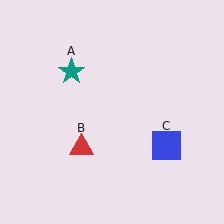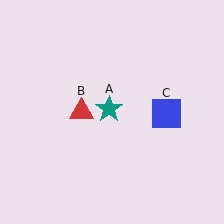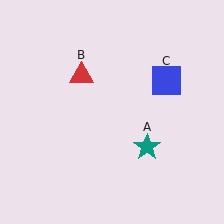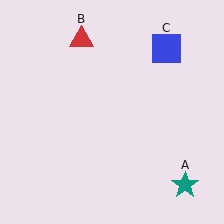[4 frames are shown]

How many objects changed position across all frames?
3 objects changed position: teal star (object A), red triangle (object B), blue square (object C).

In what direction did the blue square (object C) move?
The blue square (object C) moved up.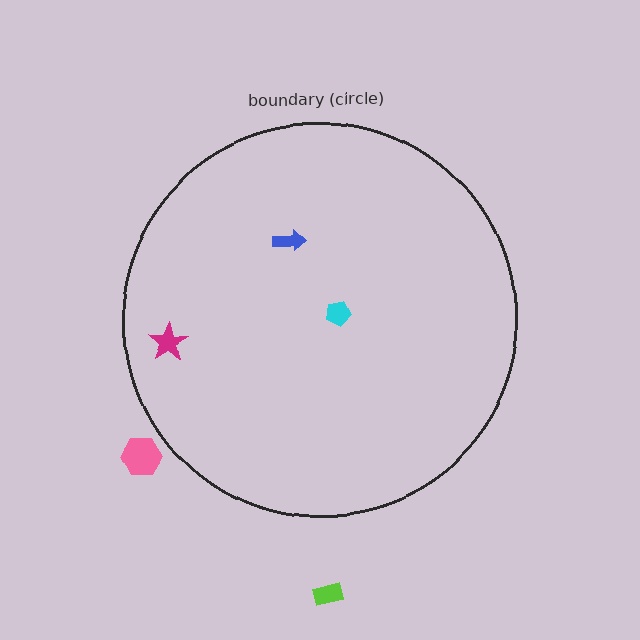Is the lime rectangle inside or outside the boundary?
Outside.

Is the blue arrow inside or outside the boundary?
Inside.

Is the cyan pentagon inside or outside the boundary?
Inside.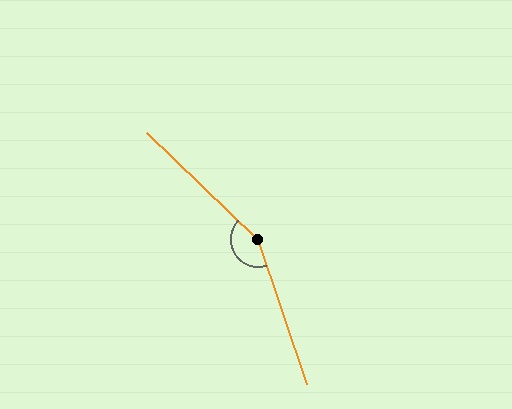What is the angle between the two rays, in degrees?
Approximately 152 degrees.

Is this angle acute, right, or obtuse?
It is obtuse.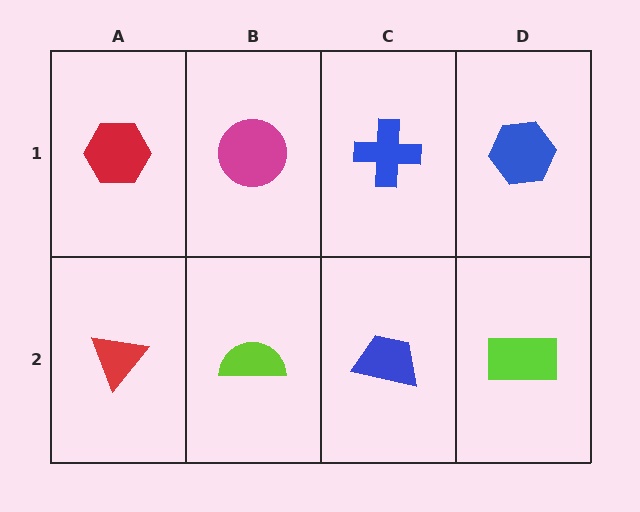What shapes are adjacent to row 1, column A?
A red triangle (row 2, column A), a magenta circle (row 1, column B).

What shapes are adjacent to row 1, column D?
A lime rectangle (row 2, column D), a blue cross (row 1, column C).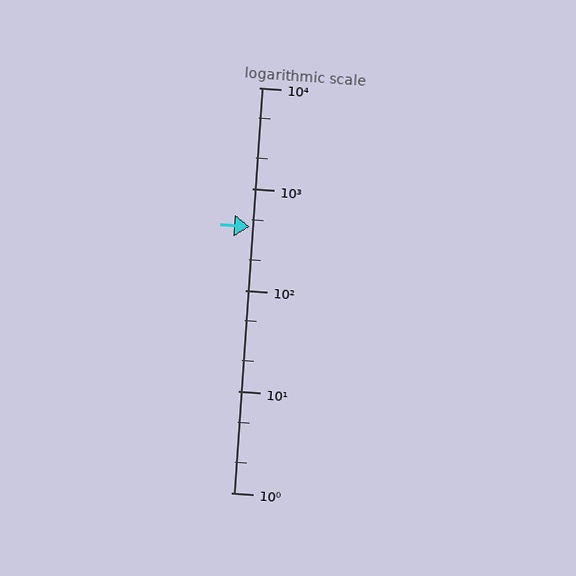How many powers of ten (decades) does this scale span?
The scale spans 4 decades, from 1 to 10000.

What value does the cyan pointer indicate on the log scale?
The pointer indicates approximately 420.